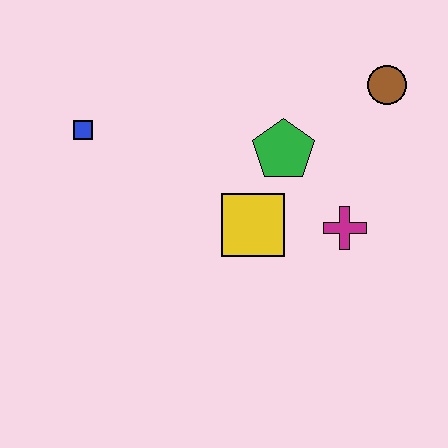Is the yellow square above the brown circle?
No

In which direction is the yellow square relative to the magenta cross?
The yellow square is to the left of the magenta cross.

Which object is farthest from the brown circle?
The blue square is farthest from the brown circle.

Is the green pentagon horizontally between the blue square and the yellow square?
No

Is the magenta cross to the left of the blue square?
No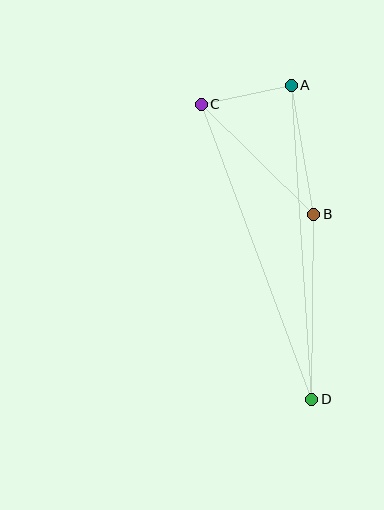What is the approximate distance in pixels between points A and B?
The distance between A and B is approximately 131 pixels.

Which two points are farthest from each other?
Points C and D are farthest from each other.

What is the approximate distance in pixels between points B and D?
The distance between B and D is approximately 185 pixels.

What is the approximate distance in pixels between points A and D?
The distance between A and D is approximately 314 pixels.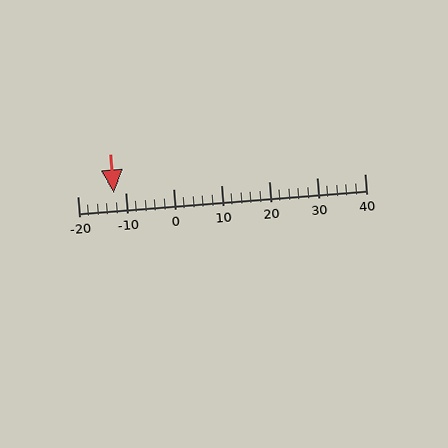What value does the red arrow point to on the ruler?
The red arrow points to approximately -12.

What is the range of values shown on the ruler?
The ruler shows values from -20 to 40.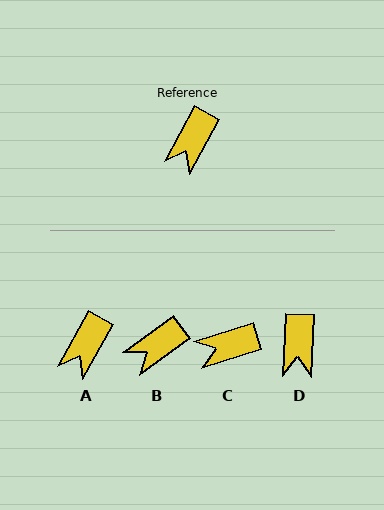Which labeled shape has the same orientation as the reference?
A.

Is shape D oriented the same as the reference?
No, it is off by about 26 degrees.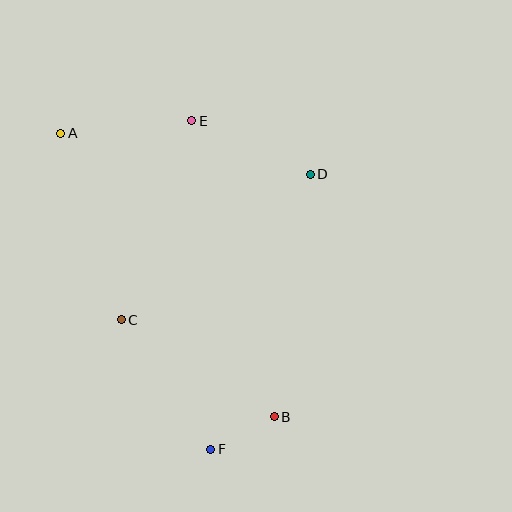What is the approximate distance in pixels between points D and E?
The distance between D and E is approximately 130 pixels.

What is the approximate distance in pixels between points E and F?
The distance between E and F is approximately 329 pixels.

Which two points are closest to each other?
Points B and F are closest to each other.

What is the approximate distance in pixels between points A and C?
The distance between A and C is approximately 196 pixels.